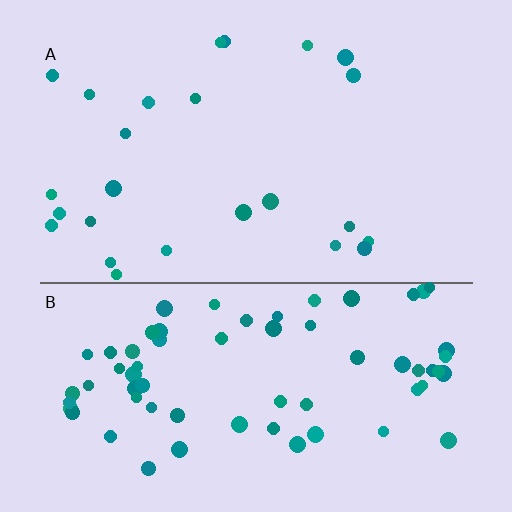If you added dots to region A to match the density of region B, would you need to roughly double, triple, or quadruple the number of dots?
Approximately triple.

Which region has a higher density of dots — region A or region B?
B (the bottom).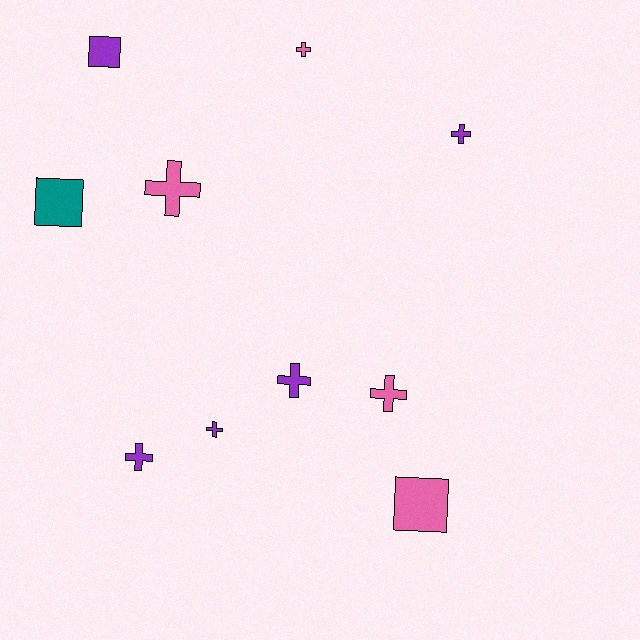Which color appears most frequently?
Purple, with 5 objects.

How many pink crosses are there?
There are 3 pink crosses.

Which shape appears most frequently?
Cross, with 7 objects.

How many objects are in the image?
There are 10 objects.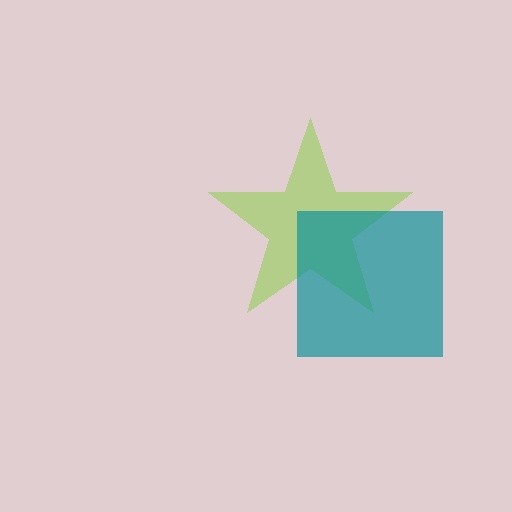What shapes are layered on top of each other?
The layered shapes are: a lime star, a teal square.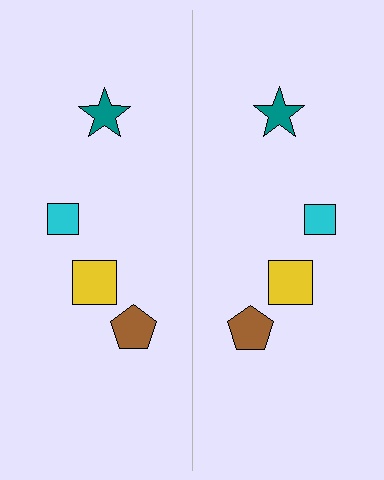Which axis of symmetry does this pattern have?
The pattern has a vertical axis of symmetry running through the center of the image.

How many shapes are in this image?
There are 8 shapes in this image.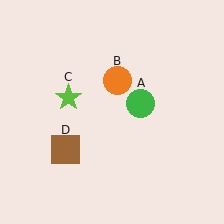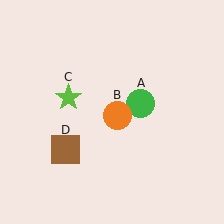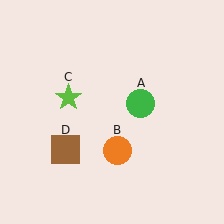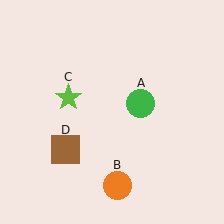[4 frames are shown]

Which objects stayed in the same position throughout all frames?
Green circle (object A) and lime star (object C) and brown square (object D) remained stationary.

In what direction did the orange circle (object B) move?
The orange circle (object B) moved down.